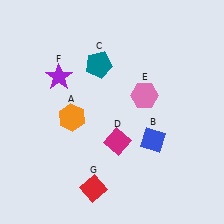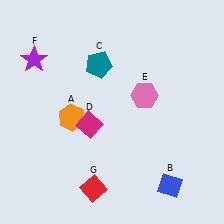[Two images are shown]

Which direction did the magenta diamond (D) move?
The magenta diamond (D) moved left.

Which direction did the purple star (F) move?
The purple star (F) moved left.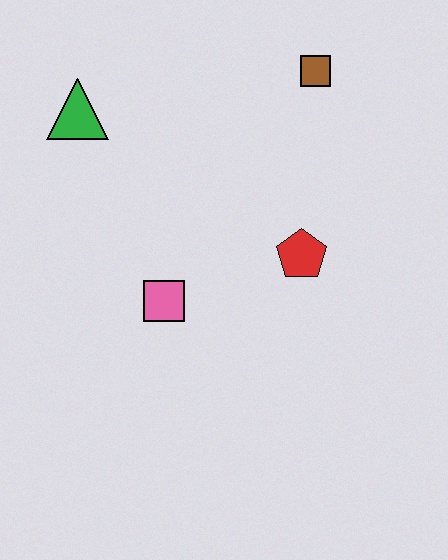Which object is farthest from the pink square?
The brown square is farthest from the pink square.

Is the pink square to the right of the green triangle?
Yes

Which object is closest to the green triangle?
The pink square is closest to the green triangle.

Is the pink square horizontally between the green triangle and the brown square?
Yes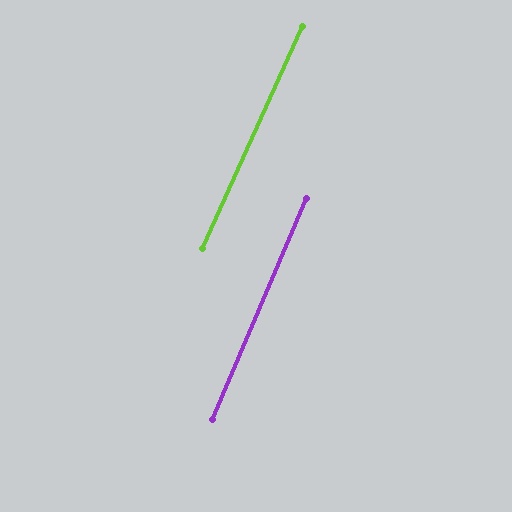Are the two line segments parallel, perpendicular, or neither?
Parallel — their directions differ by only 1.4°.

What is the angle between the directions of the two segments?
Approximately 1 degree.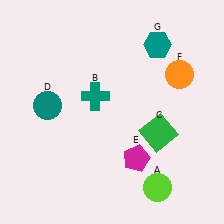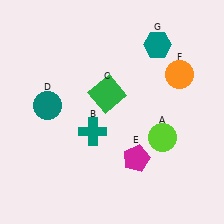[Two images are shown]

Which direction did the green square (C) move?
The green square (C) moved left.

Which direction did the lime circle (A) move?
The lime circle (A) moved up.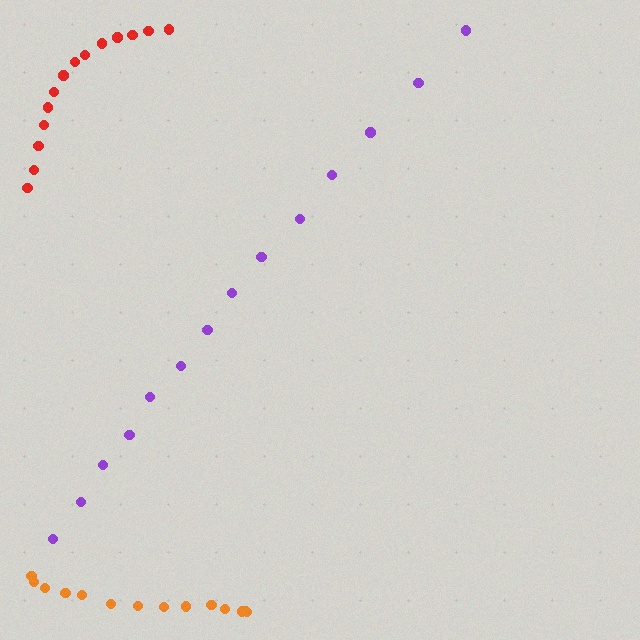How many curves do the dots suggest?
There are 3 distinct paths.